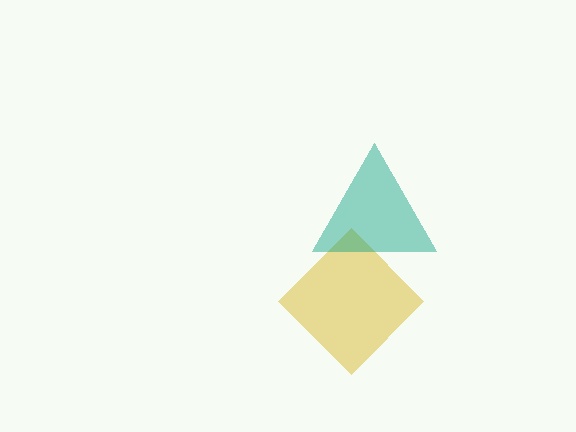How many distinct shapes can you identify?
There are 2 distinct shapes: a yellow diamond, a teal triangle.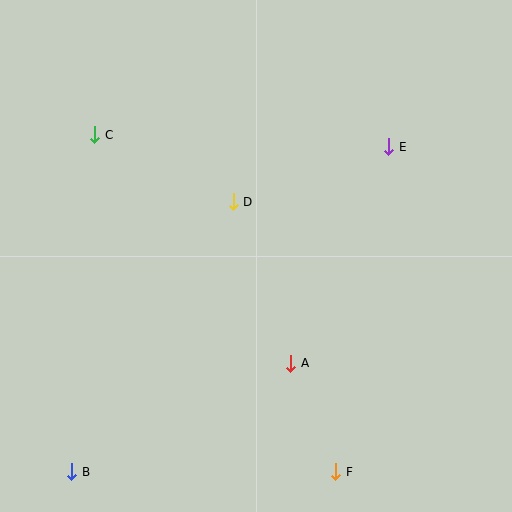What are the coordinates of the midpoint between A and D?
The midpoint between A and D is at (262, 282).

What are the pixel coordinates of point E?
Point E is at (389, 147).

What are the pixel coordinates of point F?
Point F is at (336, 472).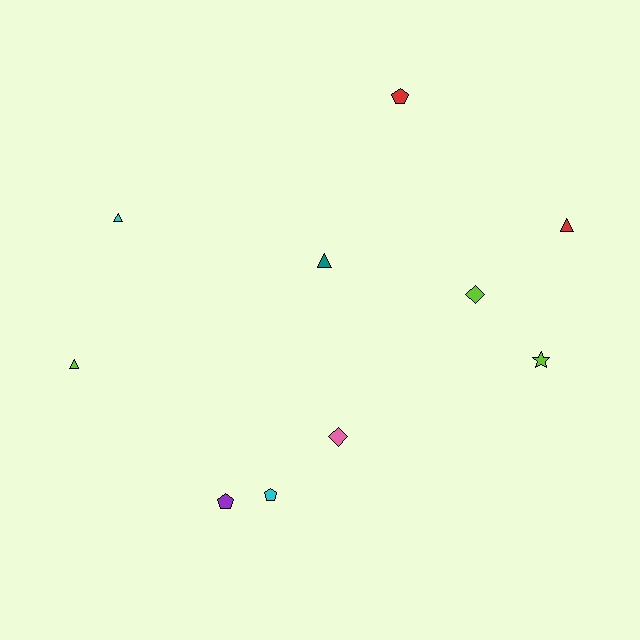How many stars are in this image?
There is 1 star.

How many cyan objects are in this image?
There are 2 cyan objects.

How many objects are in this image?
There are 10 objects.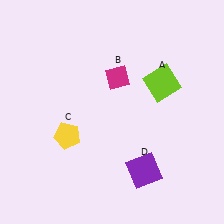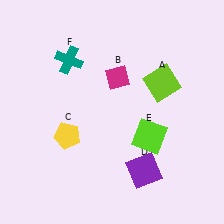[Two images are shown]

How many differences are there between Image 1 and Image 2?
There are 2 differences between the two images.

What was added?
A lime square (E), a teal cross (F) were added in Image 2.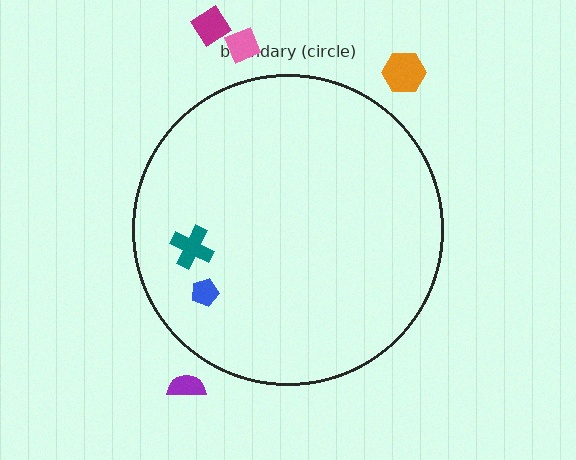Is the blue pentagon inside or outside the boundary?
Inside.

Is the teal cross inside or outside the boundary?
Inside.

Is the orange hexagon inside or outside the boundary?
Outside.